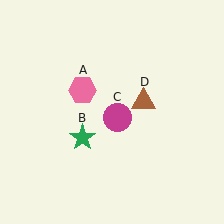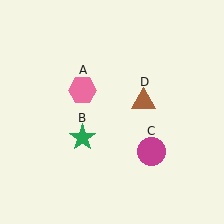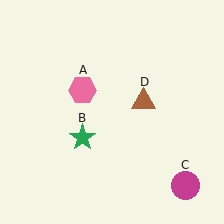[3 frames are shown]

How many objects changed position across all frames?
1 object changed position: magenta circle (object C).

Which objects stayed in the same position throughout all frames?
Pink hexagon (object A) and green star (object B) and brown triangle (object D) remained stationary.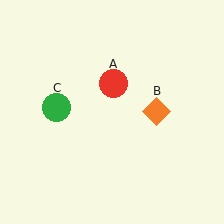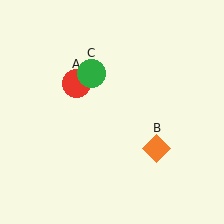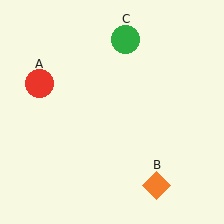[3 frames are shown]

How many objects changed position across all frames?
3 objects changed position: red circle (object A), orange diamond (object B), green circle (object C).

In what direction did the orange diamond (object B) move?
The orange diamond (object B) moved down.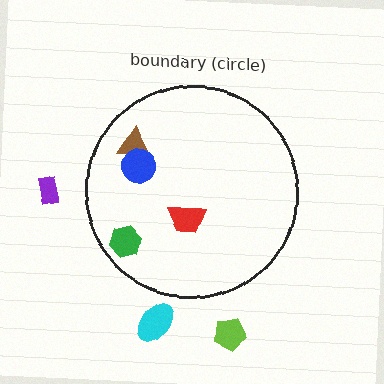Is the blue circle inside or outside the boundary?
Inside.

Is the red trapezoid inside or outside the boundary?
Inside.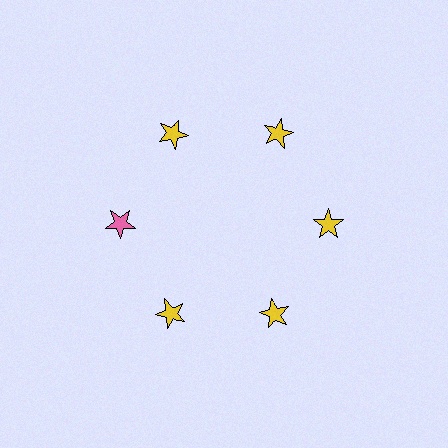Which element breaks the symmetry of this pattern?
The pink star at roughly the 9 o'clock position breaks the symmetry. All other shapes are yellow stars.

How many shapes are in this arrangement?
There are 6 shapes arranged in a ring pattern.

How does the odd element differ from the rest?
It has a different color: pink instead of yellow.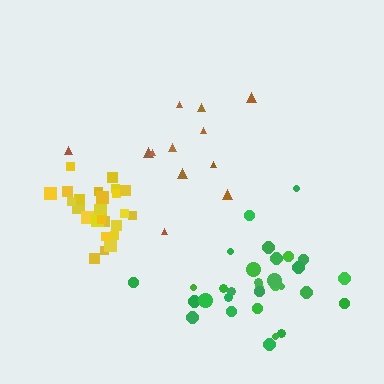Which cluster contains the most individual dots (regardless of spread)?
Green (31).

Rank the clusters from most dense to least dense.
yellow, green, brown.